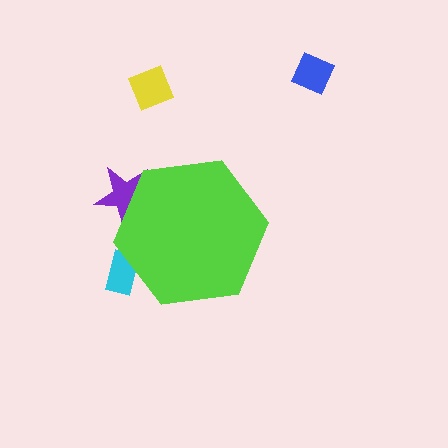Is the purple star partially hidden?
Yes, the purple star is partially hidden behind the lime hexagon.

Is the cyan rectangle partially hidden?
Yes, the cyan rectangle is partially hidden behind the lime hexagon.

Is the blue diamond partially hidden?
No, the blue diamond is fully visible.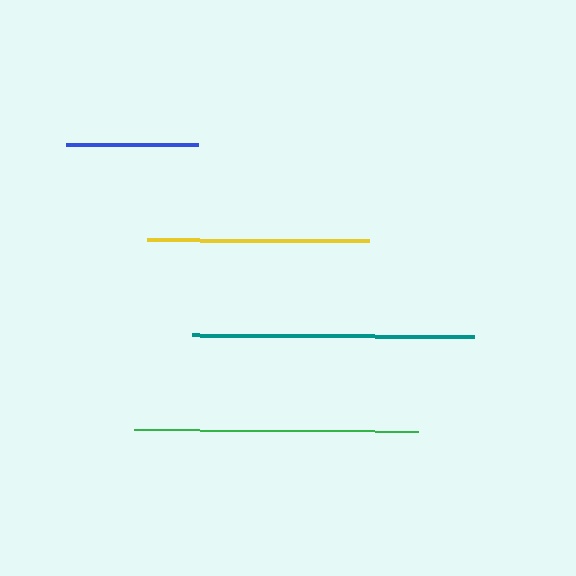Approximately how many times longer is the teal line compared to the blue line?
The teal line is approximately 2.1 times the length of the blue line.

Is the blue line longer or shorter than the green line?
The green line is longer than the blue line.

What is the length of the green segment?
The green segment is approximately 285 pixels long.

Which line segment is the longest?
The green line is the longest at approximately 285 pixels.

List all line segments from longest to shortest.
From longest to shortest: green, teal, yellow, blue.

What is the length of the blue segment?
The blue segment is approximately 132 pixels long.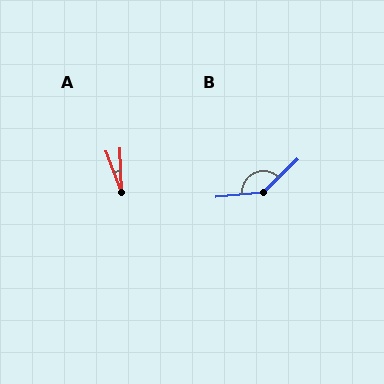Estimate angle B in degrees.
Approximately 141 degrees.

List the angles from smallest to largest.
A (19°), B (141°).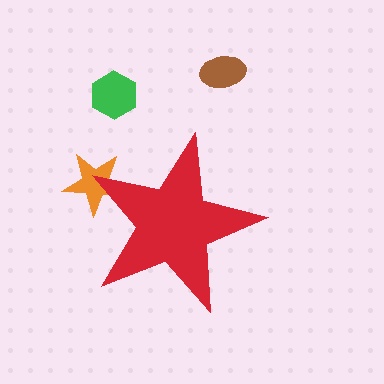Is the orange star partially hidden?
Yes, the orange star is partially hidden behind the red star.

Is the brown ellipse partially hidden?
No, the brown ellipse is fully visible.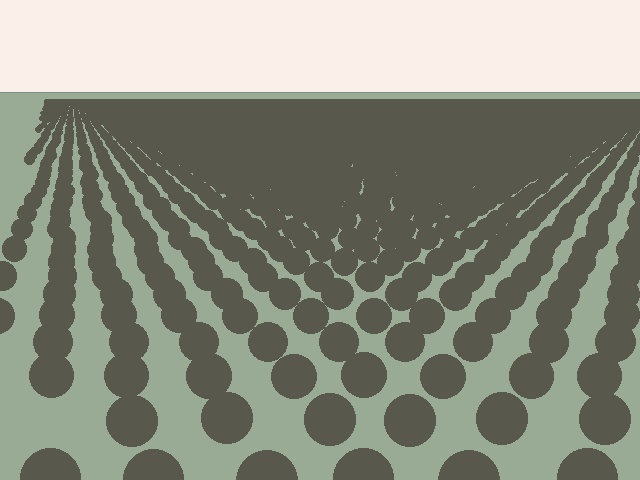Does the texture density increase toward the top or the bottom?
Density increases toward the top.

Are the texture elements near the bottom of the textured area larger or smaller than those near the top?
Larger. Near the bottom, elements are closer to the viewer and appear at a bigger on-screen size.